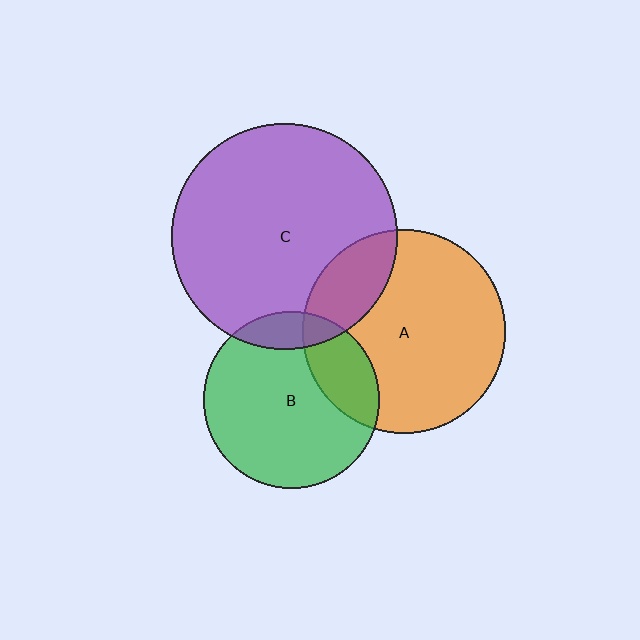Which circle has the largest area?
Circle C (purple).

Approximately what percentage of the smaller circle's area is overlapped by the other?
Approximately 20%.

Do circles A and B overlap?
Yes.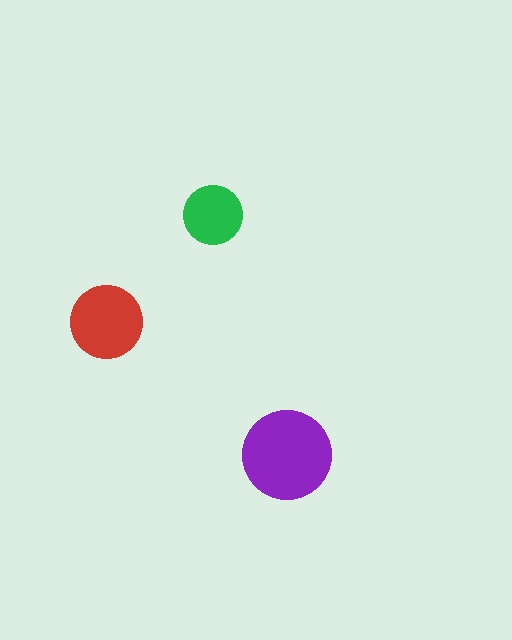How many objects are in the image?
There are 3 objects in the image.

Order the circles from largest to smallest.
the purple one, the red one, the green one.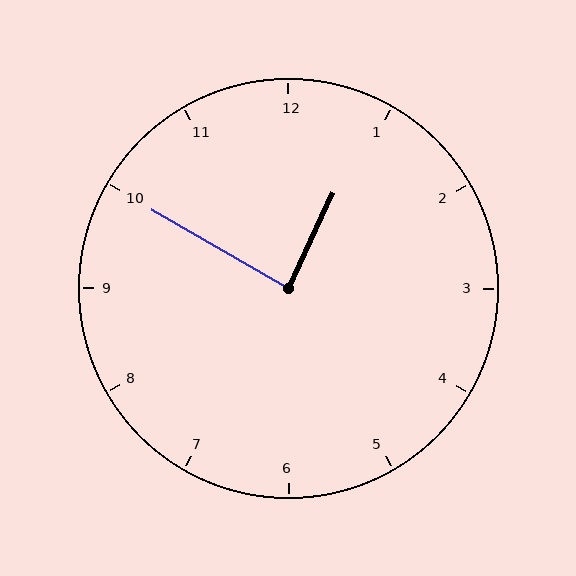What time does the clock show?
12:50.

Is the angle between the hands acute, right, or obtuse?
It is right.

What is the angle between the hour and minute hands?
Approximately 85 degrees.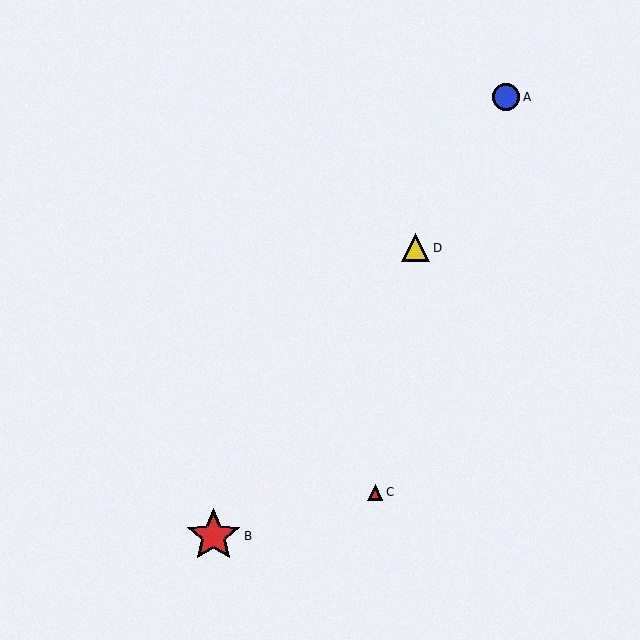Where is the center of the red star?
The center of the red star is at (213, 536).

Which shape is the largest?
The red star (labeled B) is the largest.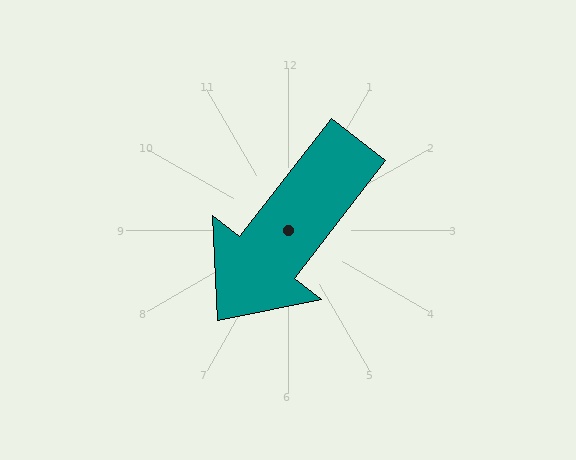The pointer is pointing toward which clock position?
Roughly 7 o'clock.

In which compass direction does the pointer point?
Southwest.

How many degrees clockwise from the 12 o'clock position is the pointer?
Approximately 218 degrees.